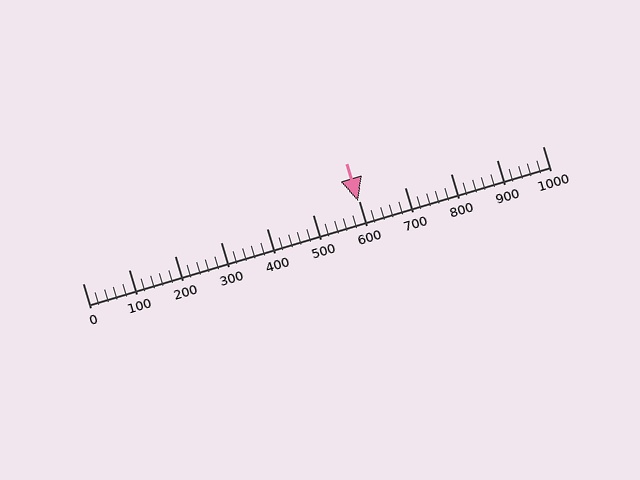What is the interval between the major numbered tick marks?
The major tick marks are spaced 100 units apart.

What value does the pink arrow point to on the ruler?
The pink arrow points to approximately 598.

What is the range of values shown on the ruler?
The ruler shows values from 0 to 1000.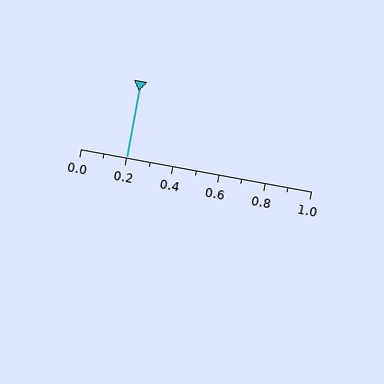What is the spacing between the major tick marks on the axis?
The major ticks are spaced 0.2 apart.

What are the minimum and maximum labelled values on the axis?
The axis runs from 0.0 to 1.0.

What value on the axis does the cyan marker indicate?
The marker indicates approximately 0.2.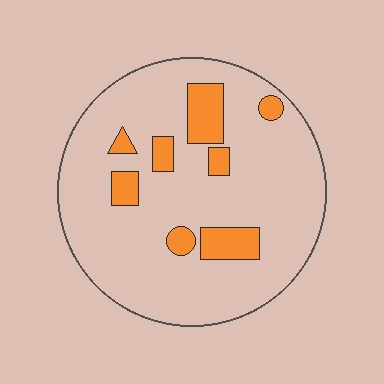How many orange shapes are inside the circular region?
8.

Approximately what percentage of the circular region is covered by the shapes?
Approximately 15%.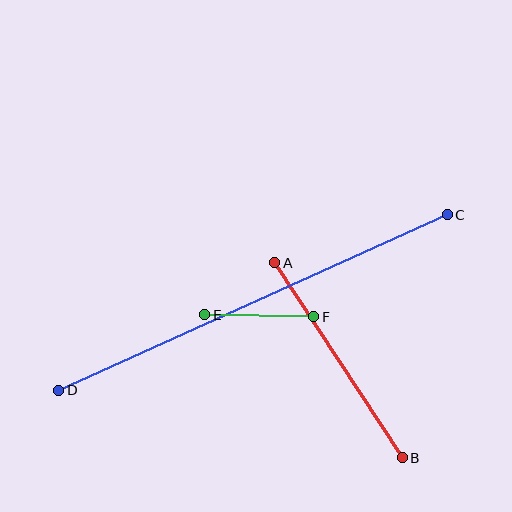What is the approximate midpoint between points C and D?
The midpoint is at approximately (253, 302) pixels.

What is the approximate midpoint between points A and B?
The midpoint is at approximately (338, 360) pixels.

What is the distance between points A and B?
The distance is approximately 233 pixels.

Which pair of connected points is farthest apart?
Points C and D are farthest apart.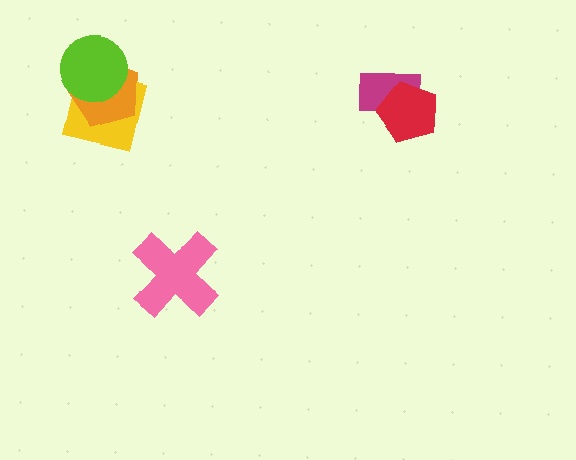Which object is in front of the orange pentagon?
The lime circle is in front of the orange pentagon.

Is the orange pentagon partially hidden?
Yes, it is partially covered by another shape.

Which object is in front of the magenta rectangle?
The red pentagon is in front of the magenta rectangle.